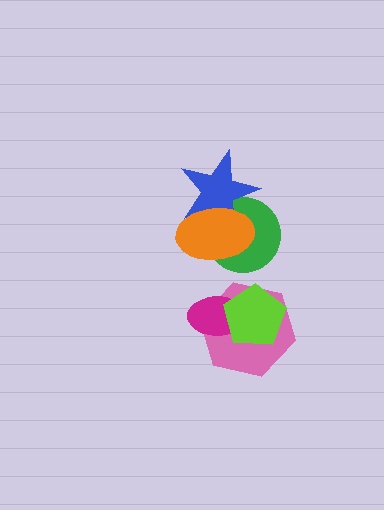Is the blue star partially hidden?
Yes, it is partially covered by another shape.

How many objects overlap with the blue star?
2 objects overlap with the blue star.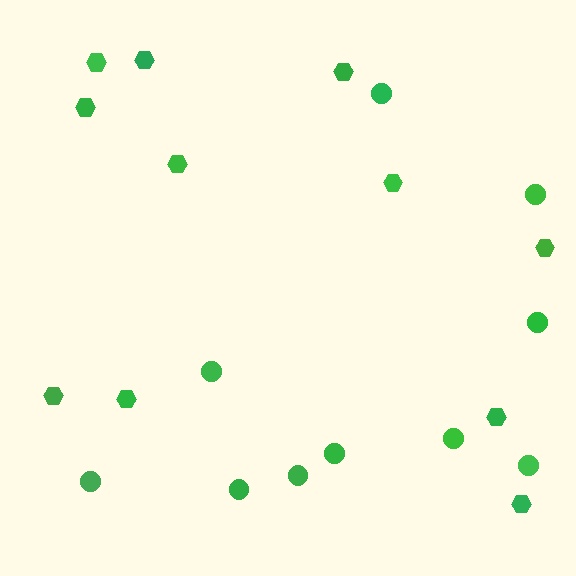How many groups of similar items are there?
There are 2 groups: one group of circles (10) and one group of hexagons (11).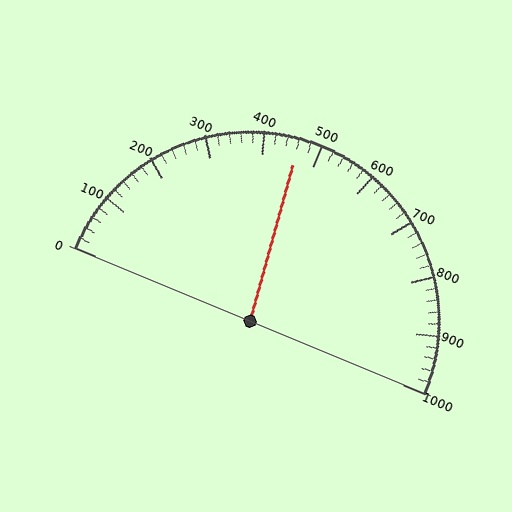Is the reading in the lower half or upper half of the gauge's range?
The reading is in the lower half of the range (0 to 1000).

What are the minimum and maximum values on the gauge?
The gauge ranges from 0 to 1000.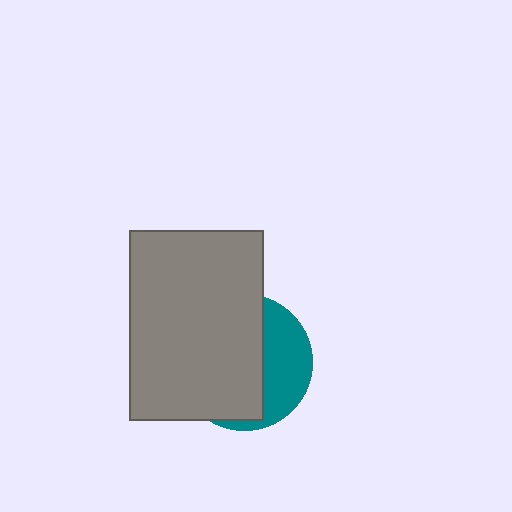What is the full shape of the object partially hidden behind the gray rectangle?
The partially hidden object is a teal circle.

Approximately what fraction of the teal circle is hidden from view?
Roughly 65% of the teal circle is hidden behind the gray rectangle.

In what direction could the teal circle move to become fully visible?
The teal circle could move right. That would shift it out from behind the gray rectangle entirely.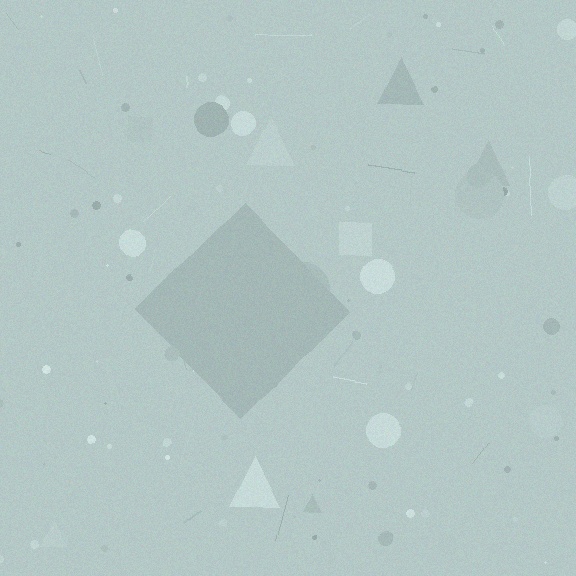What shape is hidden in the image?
A diamond is hidden in the image.